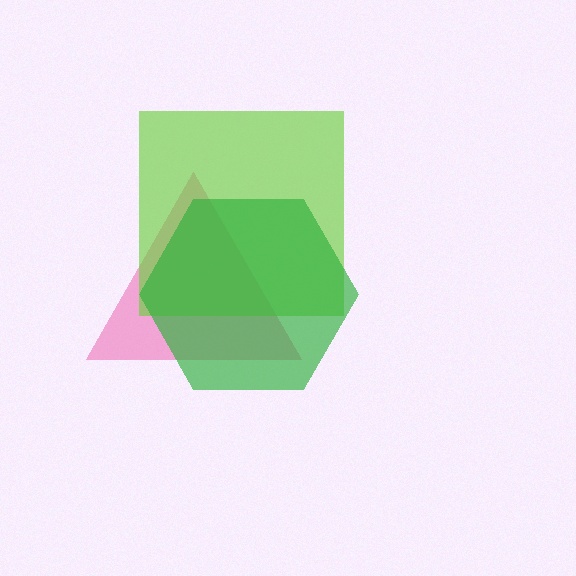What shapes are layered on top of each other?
The layered shapes are: a pink triangle, a lime square, a green hexagon.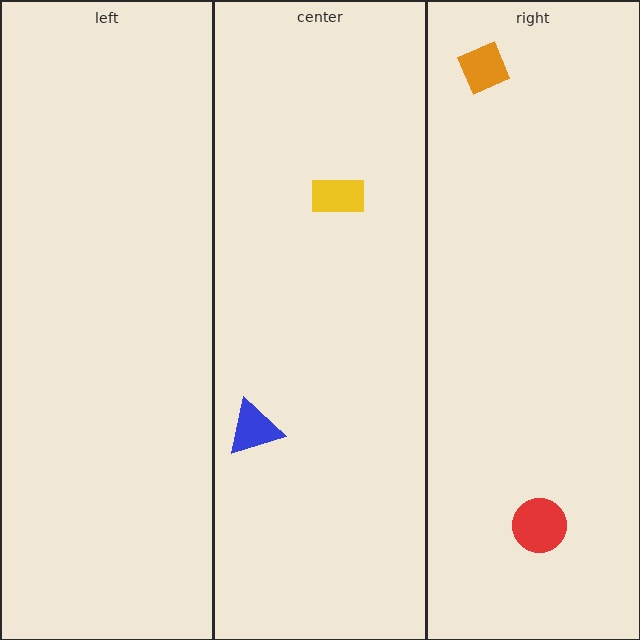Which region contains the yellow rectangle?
The center region.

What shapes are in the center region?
The blue triangle, the yellow rectangle.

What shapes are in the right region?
The orange diamond, the red circle.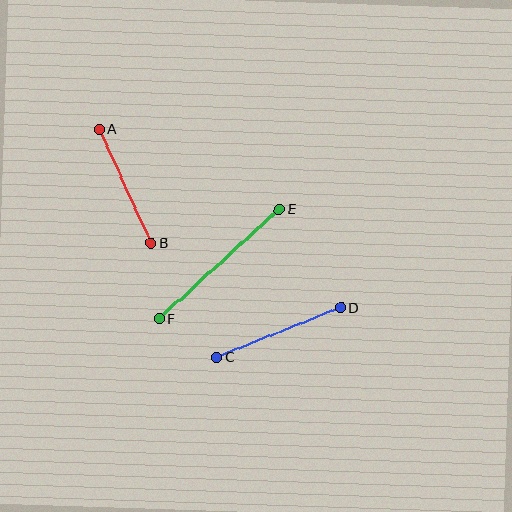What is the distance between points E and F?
The distance is approximately 163 pixels.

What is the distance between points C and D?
The distance is approximately 134 pixels.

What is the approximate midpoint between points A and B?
The midpoint is at approximately (125, 186) pixels.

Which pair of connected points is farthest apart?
Points E and F are farthest apart.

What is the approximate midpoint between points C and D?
The midpoint is at approximately (279, 332) pixels.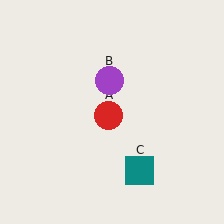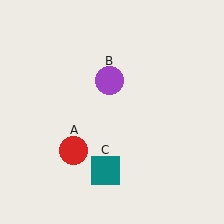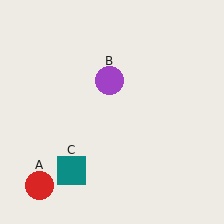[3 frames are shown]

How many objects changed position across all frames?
2 objects changed position: red circle (object A), teal square (object C).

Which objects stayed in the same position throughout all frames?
Purple circle (object B) remained stationary.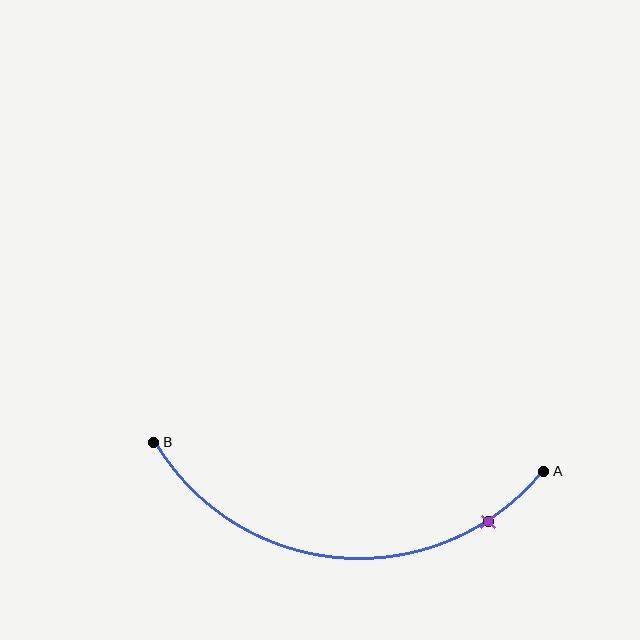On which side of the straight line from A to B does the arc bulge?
The arc bulges below the straight line connecting A and B.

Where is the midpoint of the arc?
The arc midpoint is the point on the curve farthest from the straight line joining A and B. It sits below that line.